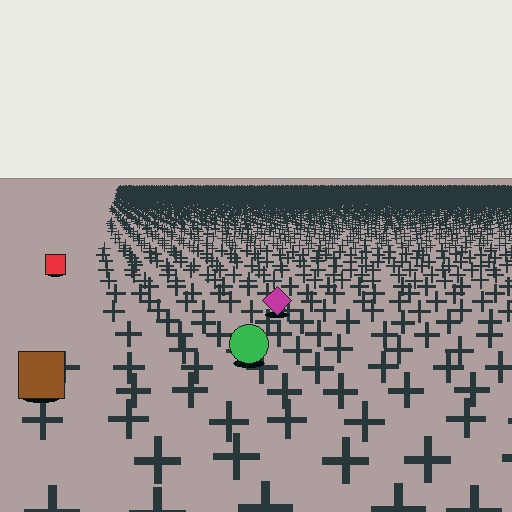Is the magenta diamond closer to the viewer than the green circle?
No. The green circle is closer — you can tell from the texture gradient: the ground texture is coarser near it.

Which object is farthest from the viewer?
The red square is farthest from the viewer. It appears smaller and the ground texture around it is denser.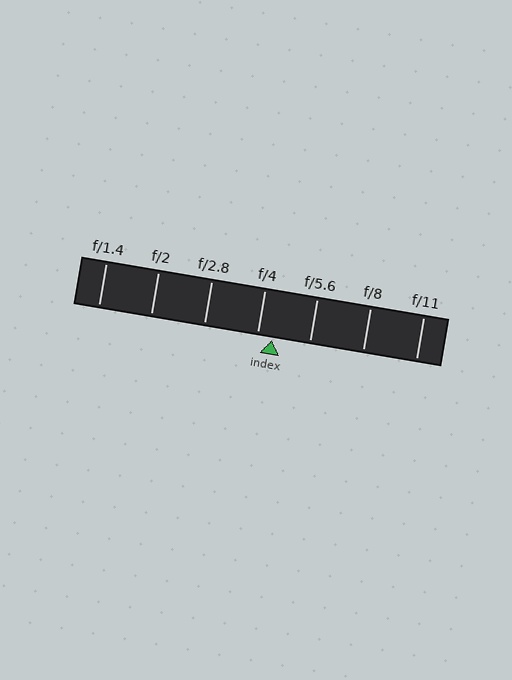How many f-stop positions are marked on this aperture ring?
There are 7 f-stop positions marked.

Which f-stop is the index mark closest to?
The index mark is closest to f/4.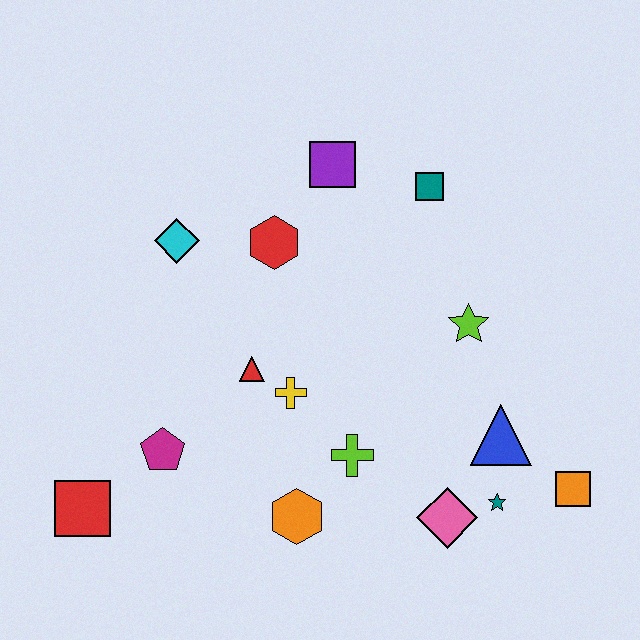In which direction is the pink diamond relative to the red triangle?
The pink diamond is to the right of the red triangle.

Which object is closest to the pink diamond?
The teal star is closest to the pink diamond.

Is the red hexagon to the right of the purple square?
No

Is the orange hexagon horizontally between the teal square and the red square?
Yes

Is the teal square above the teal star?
Yes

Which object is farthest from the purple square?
The red square is farthest from the purple square.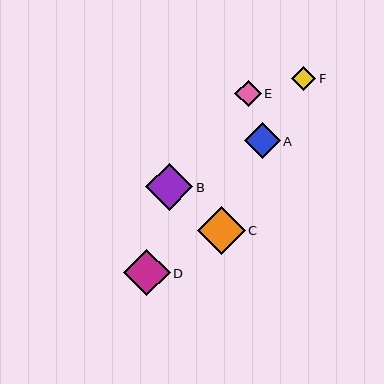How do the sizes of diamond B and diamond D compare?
Diamond B and diamond D are approximately the same size.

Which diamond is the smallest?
Diamond F is the smallest with a size of approximately 24 pixels.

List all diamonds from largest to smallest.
From largest to smallest: C, B, D, A, E, F.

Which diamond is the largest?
Diamond C is the largest with a size of approximately 48 pixels.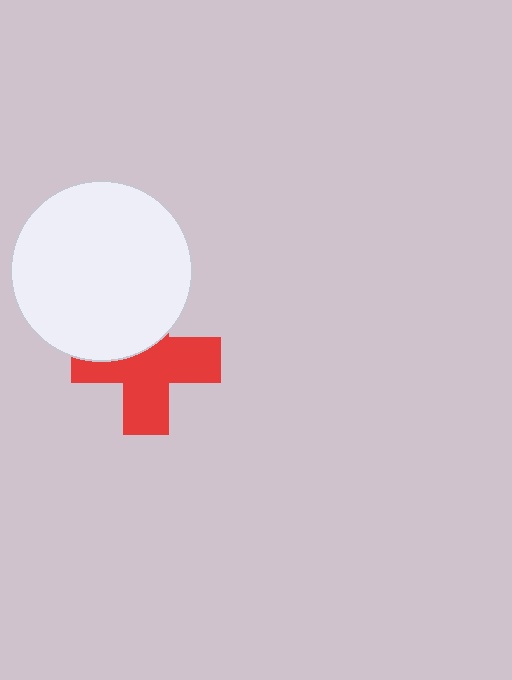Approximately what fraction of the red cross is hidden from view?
Roughly 36% of the red cross is hidden behind the white circle.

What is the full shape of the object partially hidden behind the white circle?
The partially hidden object is a red cross.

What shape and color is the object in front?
The object in front is a white circle.